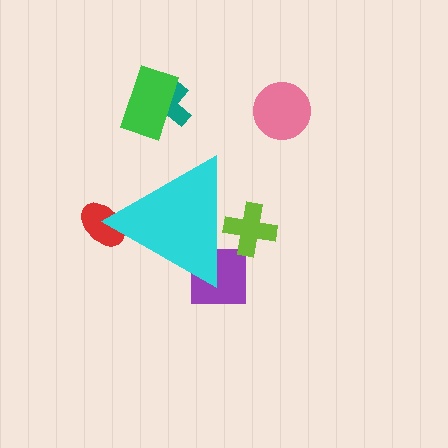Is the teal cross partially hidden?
No, the teal cross is fully visible.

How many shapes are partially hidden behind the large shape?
3 shapes are partially hidden.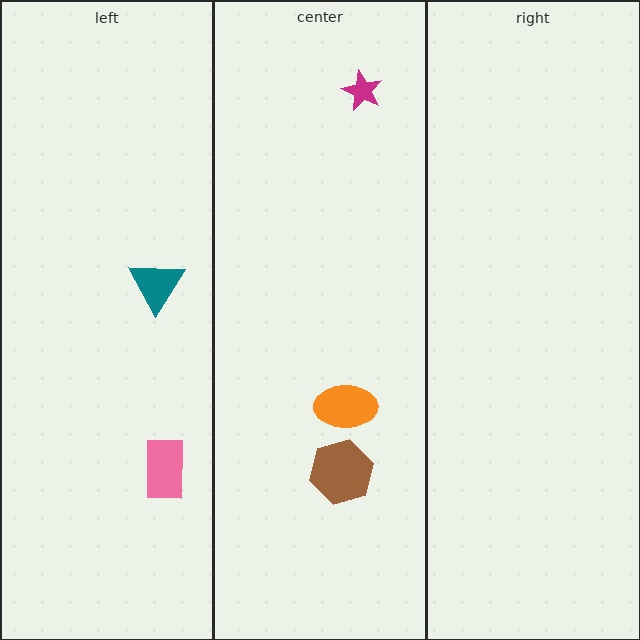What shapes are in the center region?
The orange ellipse, the magenta star, the brown hexagon.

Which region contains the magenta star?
The center region.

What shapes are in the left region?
The teal triangle, the pink rectangle.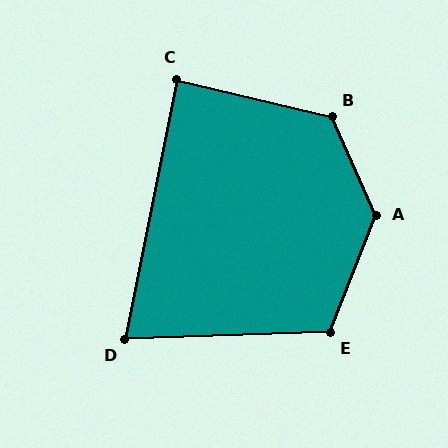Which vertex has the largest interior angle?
A, at approximately 135 degrees.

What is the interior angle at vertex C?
Approximately 88 degrees (approximately right).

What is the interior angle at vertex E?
Approximately 113 degrees (obtuse).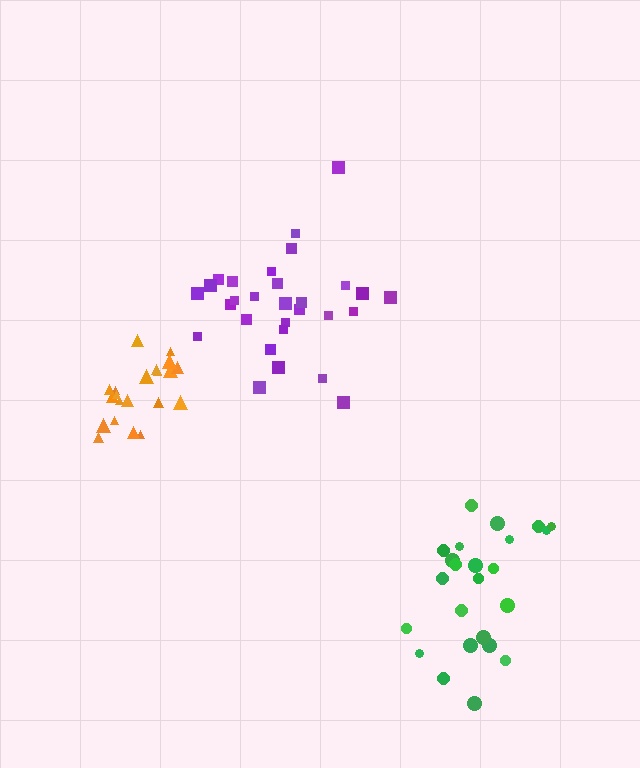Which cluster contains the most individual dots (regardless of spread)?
Purple (29).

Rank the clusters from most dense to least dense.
orange, green, purple.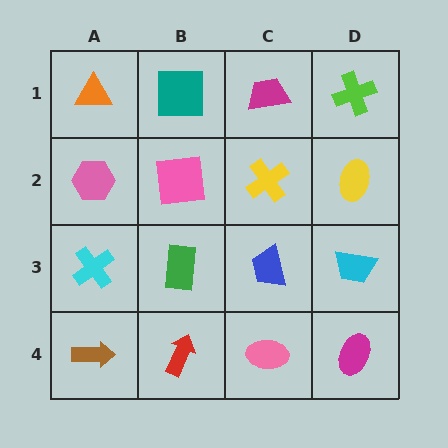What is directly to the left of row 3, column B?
A cyan cross.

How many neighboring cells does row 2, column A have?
3.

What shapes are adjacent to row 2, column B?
A teal square (row 1, column B), a green rectangle (row 3, column B), a pink hexagon (row 2, column A), a yellow cross (row 2, column C).